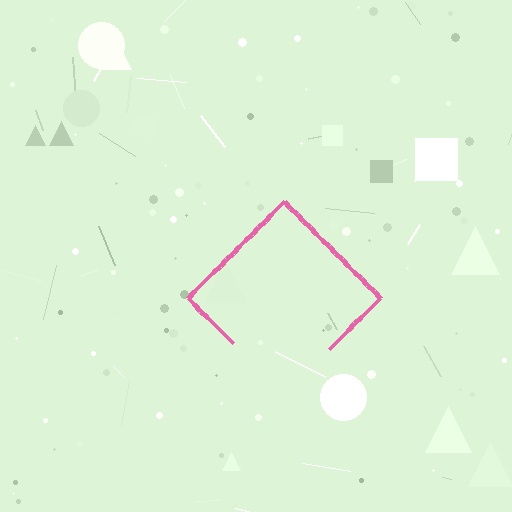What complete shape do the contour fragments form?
The contour fragments form a diamond.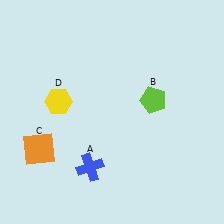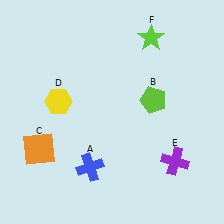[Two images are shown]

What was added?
A purple cross (E), a lime star (F) were added in Image 2.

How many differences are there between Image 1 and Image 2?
There are 2 differences between the two images.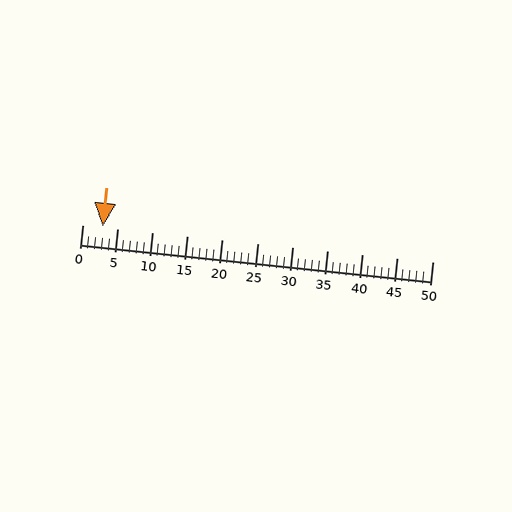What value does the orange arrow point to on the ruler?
The orange arrow points to approximately 3.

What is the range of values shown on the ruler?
The ruler shows values from 0 to 50.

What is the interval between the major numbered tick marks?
The major tick marks are spaced 5 units apart.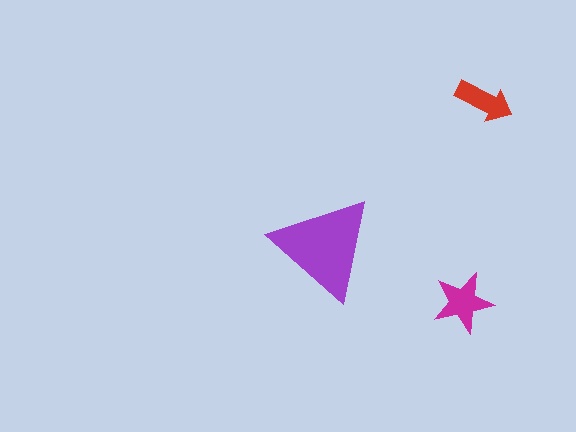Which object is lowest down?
The magenta star is bottommost.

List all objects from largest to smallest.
The purple triangle, the magenta star, the red arrow.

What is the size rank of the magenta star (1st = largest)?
2nd.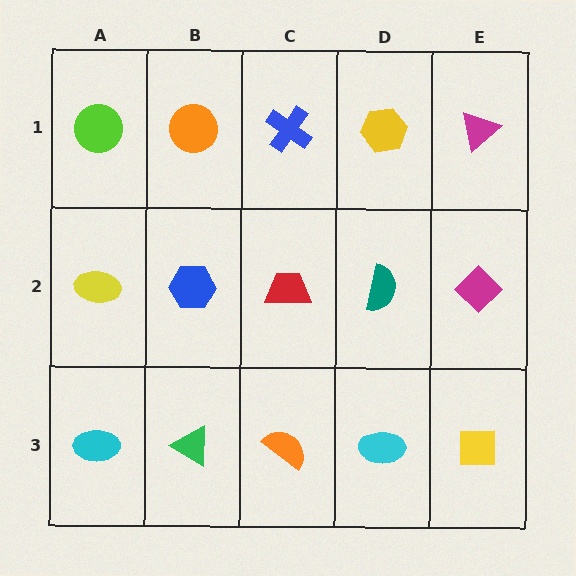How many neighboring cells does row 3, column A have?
2.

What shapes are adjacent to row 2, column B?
An orange circle (row 1, column B), a green triangle (row 3, column B), a yellow ellipse (row 2, column A), a red trapezoid (row 2, column C).